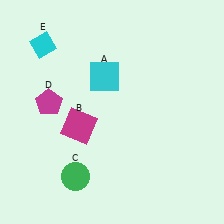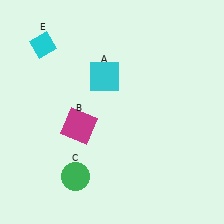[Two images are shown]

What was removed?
The magenta pentagon (D) was removed in Image 2.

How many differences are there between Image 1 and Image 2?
There is 1 difference between the two images.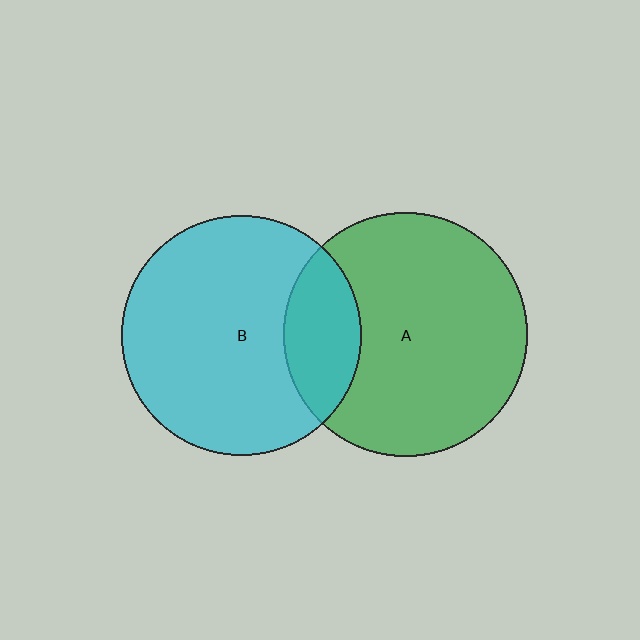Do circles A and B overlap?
Yes.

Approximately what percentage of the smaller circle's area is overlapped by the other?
Approximately 20%.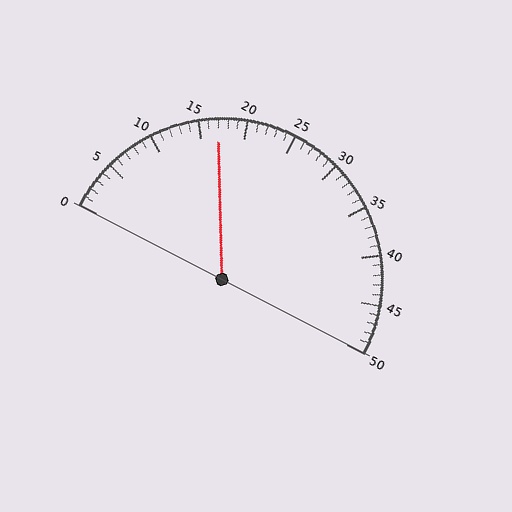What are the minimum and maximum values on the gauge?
The gauge ranges from 0 to 50.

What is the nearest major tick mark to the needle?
The nearest major tick mark is 15.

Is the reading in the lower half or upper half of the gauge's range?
The reading is in the lower half of the range (0 to 50).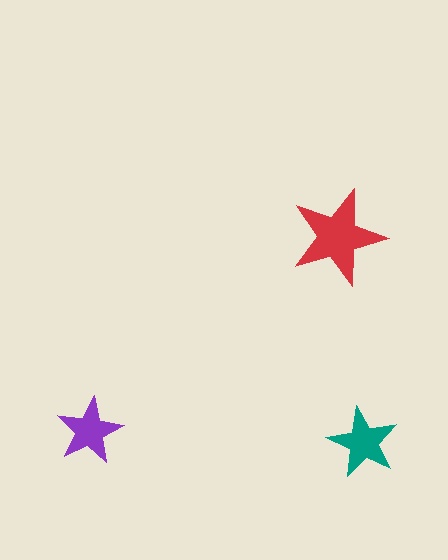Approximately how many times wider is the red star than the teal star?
About 1.5 times wider.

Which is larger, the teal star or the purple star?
The teal one.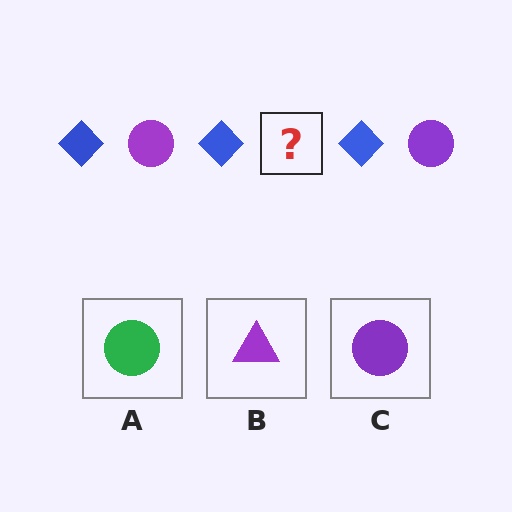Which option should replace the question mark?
Option C.